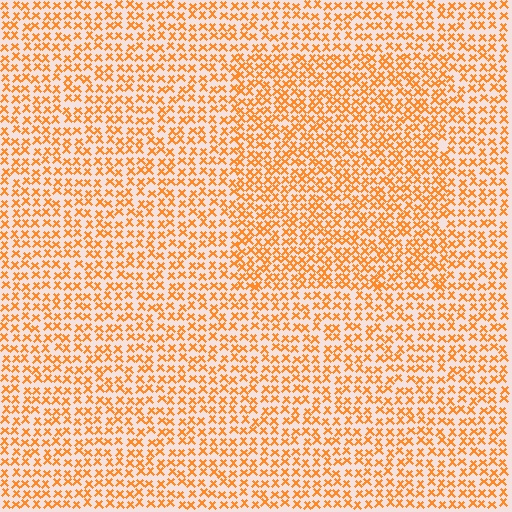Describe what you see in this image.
The image contains small orange elements arranged at two different densities. A rectangle-shaped region is visible where the elements are more densely packed than the surrounding area.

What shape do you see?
I see a rectangle.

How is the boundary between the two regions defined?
The boundary is defined by a change in element density (approximately 1.4x ratio). All elements are the same color, size, and shape.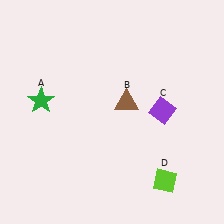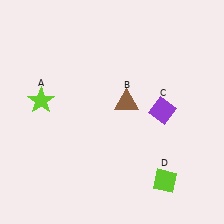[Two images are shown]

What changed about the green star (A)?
In Image 1, A is green. In Image 2, it changed to lime.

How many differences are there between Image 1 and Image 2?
There is 1 difference between the two images.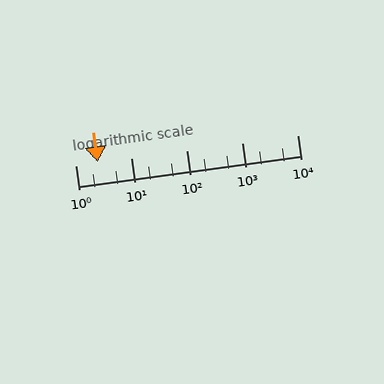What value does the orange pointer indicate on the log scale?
The pointer indicates approximately 2.5.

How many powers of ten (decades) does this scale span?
The scale spans 4 decades, from 1 to 10000.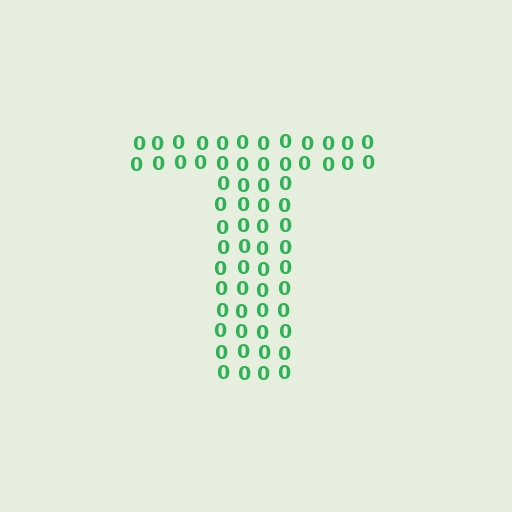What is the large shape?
The large shape is the letter T.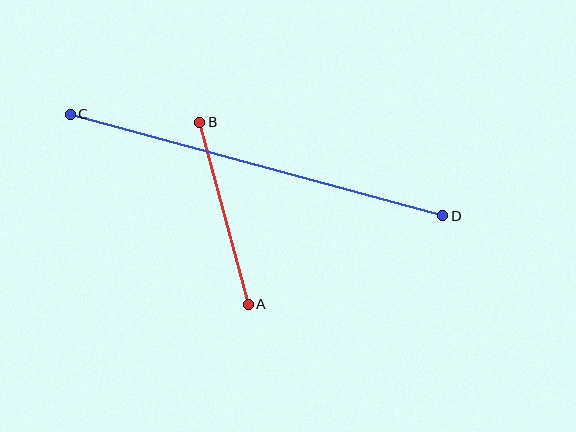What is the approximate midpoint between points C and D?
The midpoint is at approximately (256, 165) pixels.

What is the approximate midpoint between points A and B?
The midpoint is at approximately (224, 213) pixels.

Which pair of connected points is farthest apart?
Points C and D are farthest apart.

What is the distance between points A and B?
The distance is approximately 189 pixels.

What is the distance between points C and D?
The distance is approximately 387 pixels.